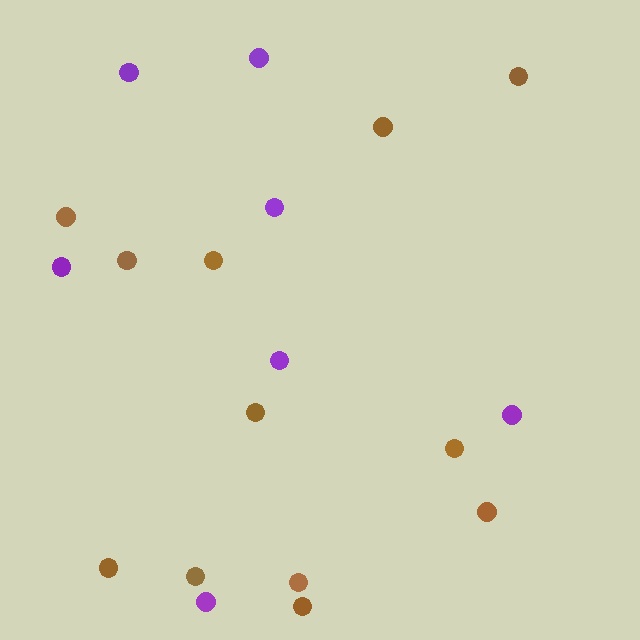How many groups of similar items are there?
There are 2 groups: one group of purple circles (7) and one group of brown circles (12).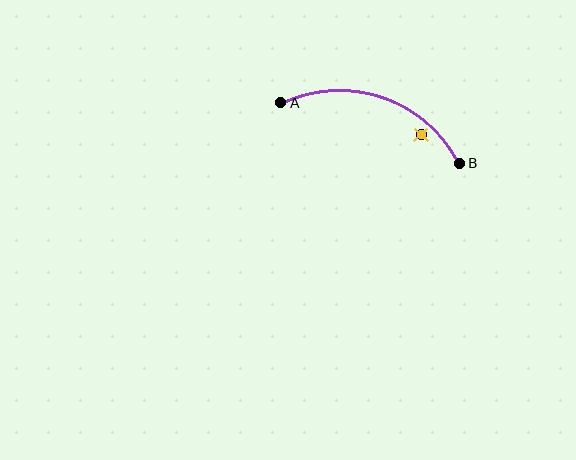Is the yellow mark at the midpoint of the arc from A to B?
No — the yellow mark does not lie on the arc at all. It sits slightly inside the curve.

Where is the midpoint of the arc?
The arc midpoint is the point on the curve farthest from the straight line joining A and B. It sits above that line.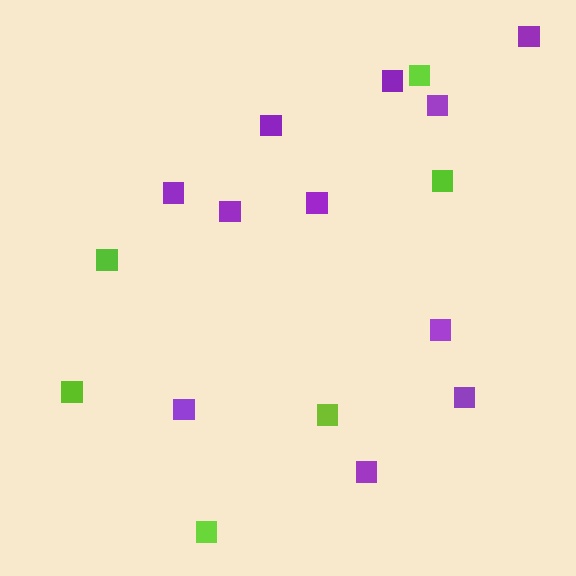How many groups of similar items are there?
There are 2 groups: one group of lime squares (6) and one group of purple squares (11).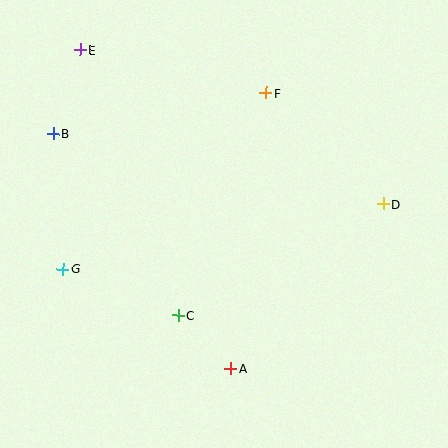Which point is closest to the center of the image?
Point C at (178, 315) is closest to the center.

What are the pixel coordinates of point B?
Point B is at (53, 133).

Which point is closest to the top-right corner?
Point F is closest to the top-right corner.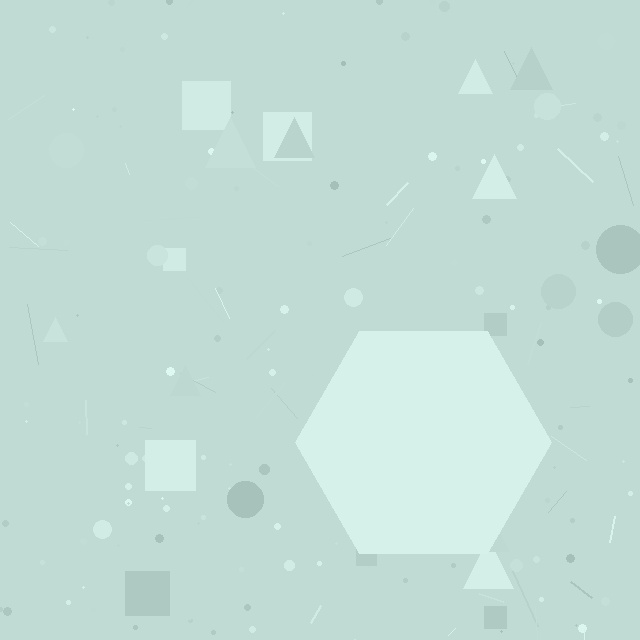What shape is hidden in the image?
A hexagon is hidden in the image.